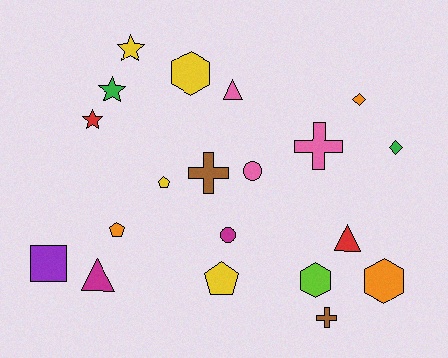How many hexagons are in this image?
There are 3 hexagons.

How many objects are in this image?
There are 20 objects.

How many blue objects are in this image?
There are no blue objects.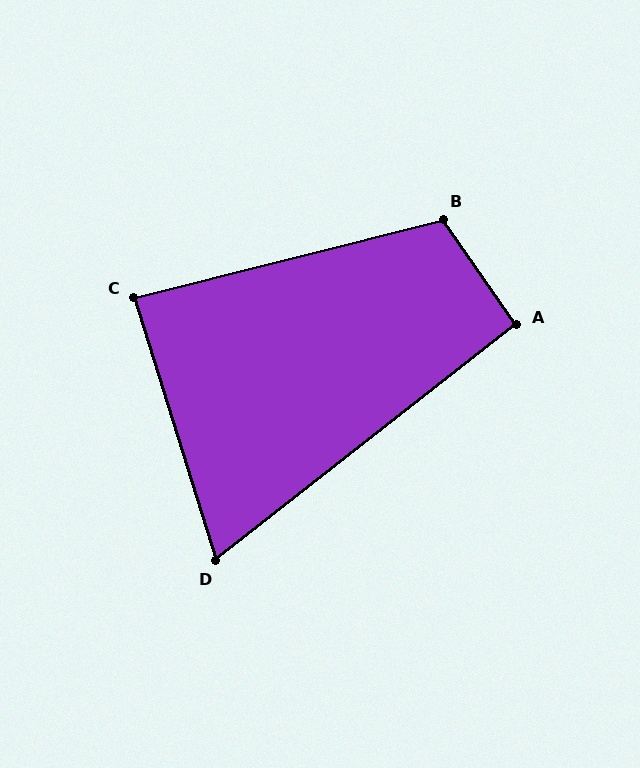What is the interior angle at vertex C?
Approximately 87 degrees (approximately right).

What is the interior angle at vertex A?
Approximately 93 degrees (approximately right).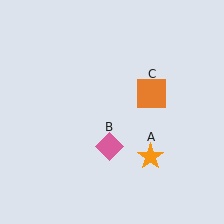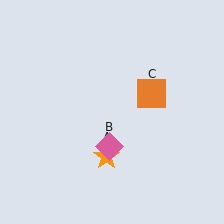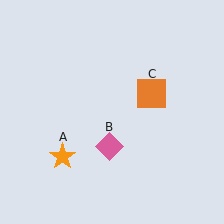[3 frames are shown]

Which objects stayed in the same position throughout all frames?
Pink diamond (object B) and orange square (object C) remained stationary.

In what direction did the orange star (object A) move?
The orange star (object A) moved left.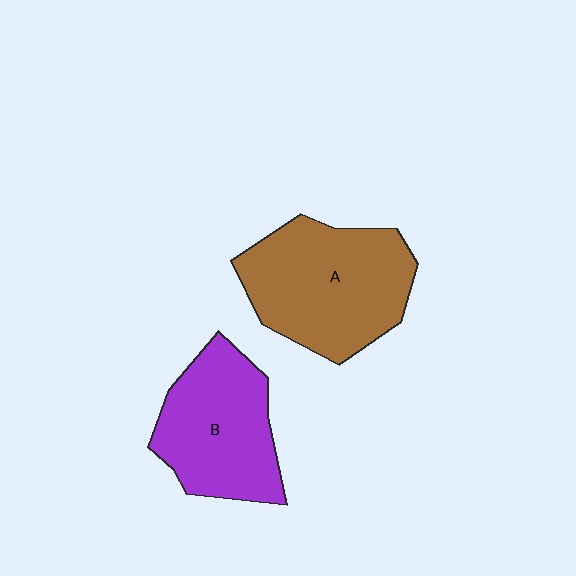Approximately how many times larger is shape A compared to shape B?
Approximately 1.2 times.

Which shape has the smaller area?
Shape B (purple).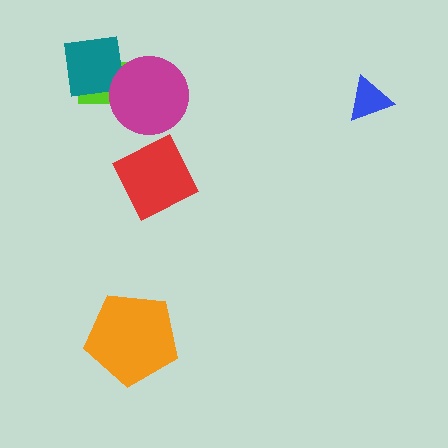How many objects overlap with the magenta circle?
1 object overlaps with the magenta circle.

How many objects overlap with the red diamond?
0 objects overlap with the red diamond.